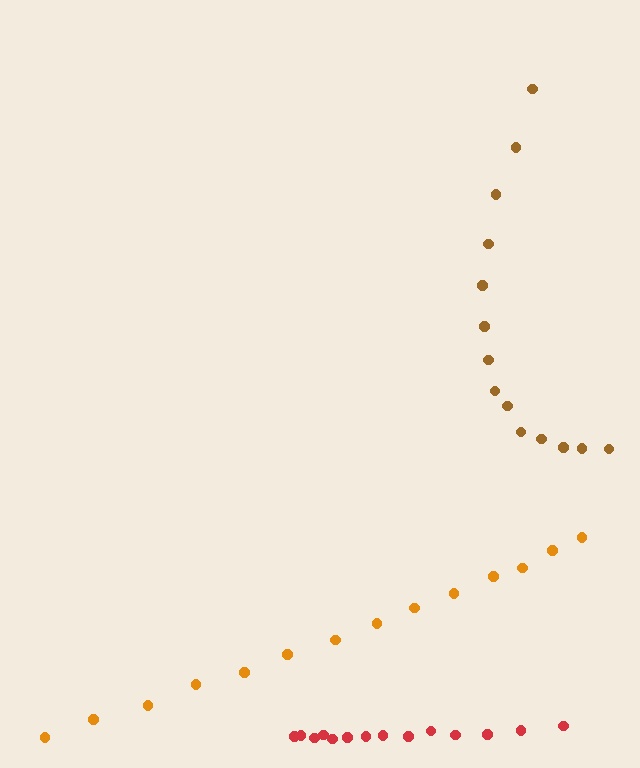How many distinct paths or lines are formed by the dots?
There are 3 distinct paths.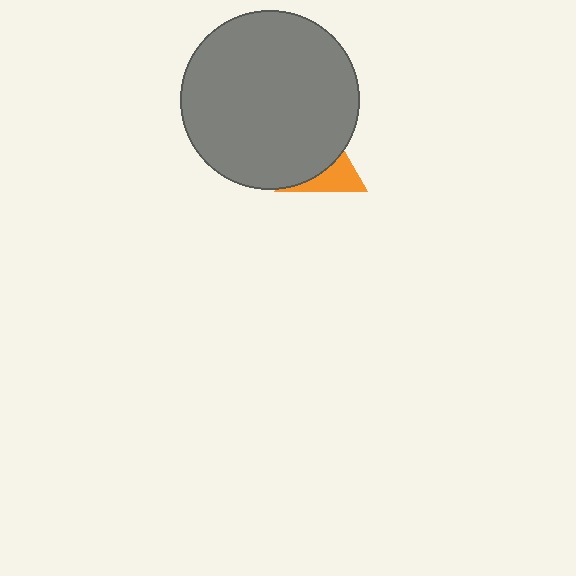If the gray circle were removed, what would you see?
You would see the complete orange triangle.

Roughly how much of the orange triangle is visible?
A small part of it is visible (roughly 39%).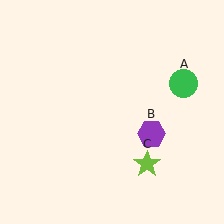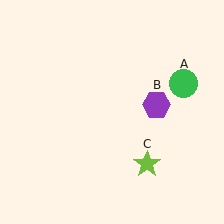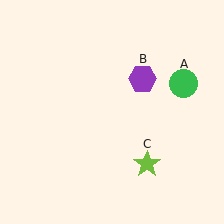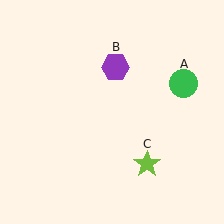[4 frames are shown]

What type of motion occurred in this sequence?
The purple hexagon (object B) rotated counterclockwise around the center of the scene.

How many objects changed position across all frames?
1 object changed position: purple hexagon (object B).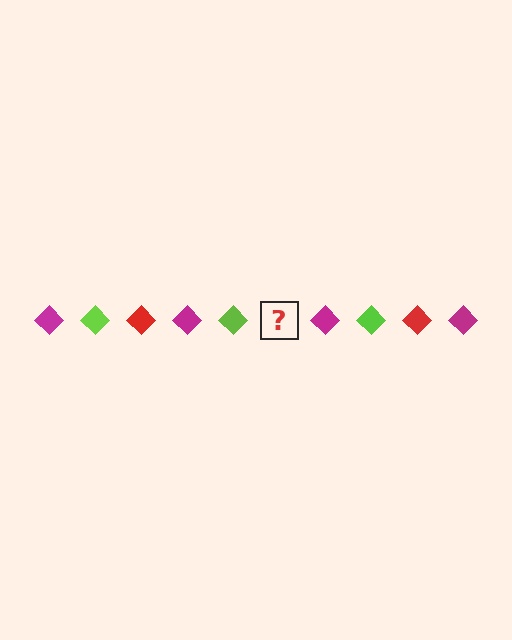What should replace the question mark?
The question mark should be replaced with a red diamond.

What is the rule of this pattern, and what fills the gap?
The rule is that the pattern cycles through magenta, lime, red diamonds. The gap should be filled with a red diamond.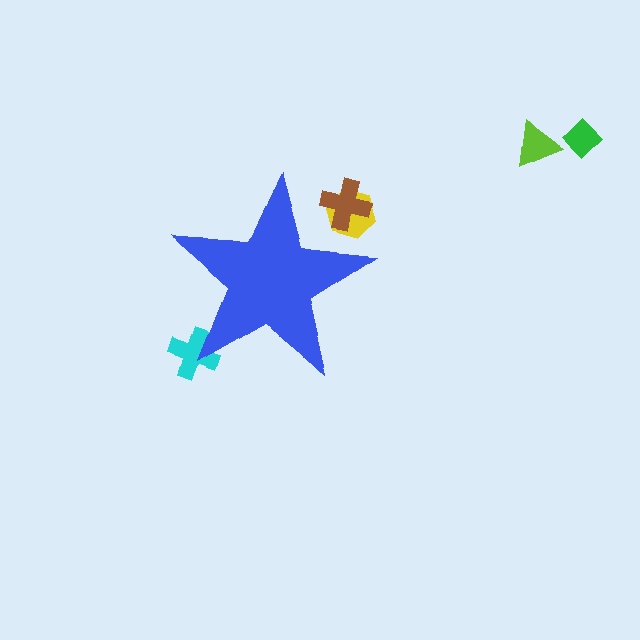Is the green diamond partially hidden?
No, the green diamond is fully visible.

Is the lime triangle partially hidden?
No, the lime triangle is fully visible.